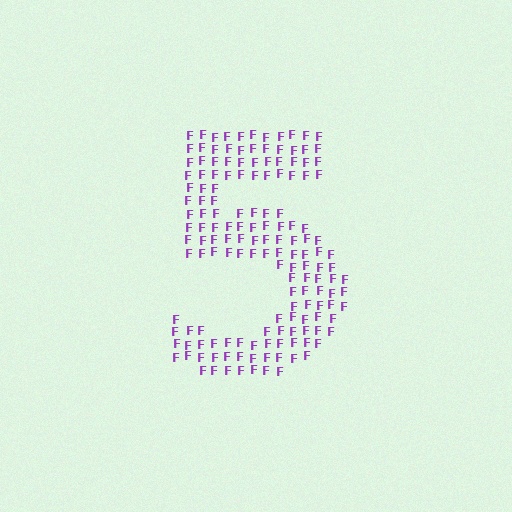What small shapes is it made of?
It is made of small letter F's.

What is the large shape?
The large shape is the digit 5.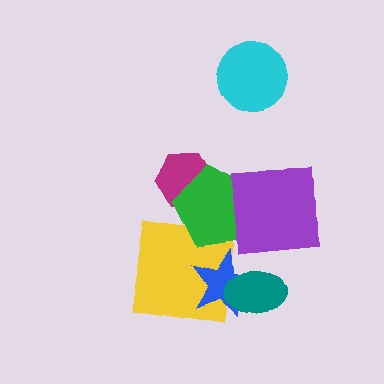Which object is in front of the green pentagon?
The purple square is in front of the green pentagon.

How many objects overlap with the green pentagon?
3 objects overlap with the green pentagon.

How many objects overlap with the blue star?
2 objects overlap with the blue star.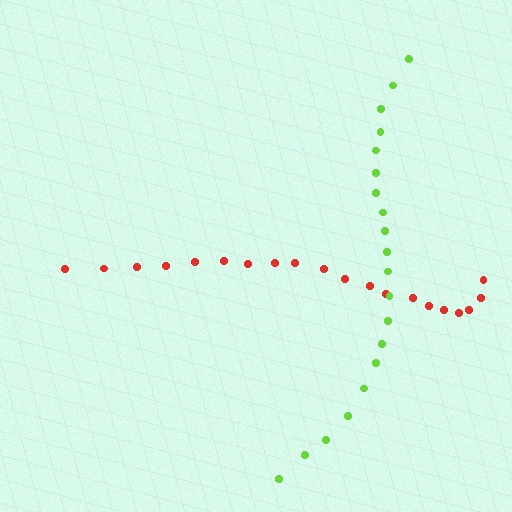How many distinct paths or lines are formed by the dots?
There are 2 distinct paths.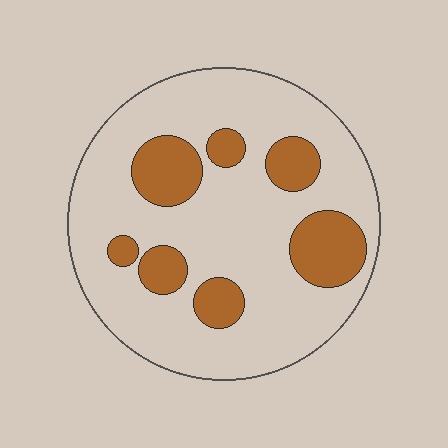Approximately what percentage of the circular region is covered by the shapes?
Approximately 20%.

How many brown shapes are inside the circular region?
7.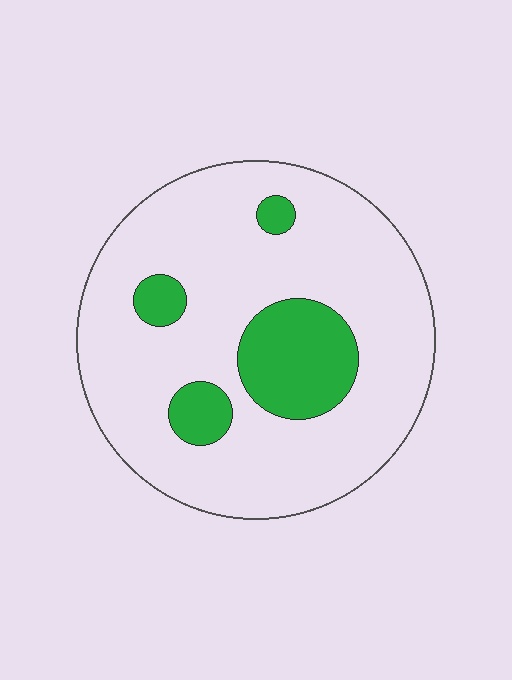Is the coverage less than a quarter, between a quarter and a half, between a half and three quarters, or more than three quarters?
Less than a quarter.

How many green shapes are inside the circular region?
4.